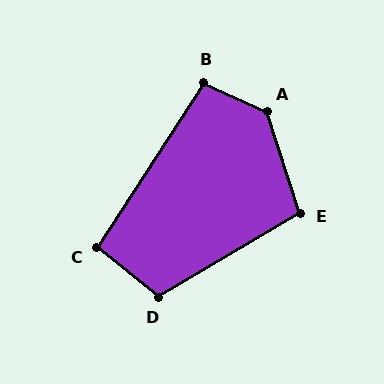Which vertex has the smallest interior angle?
C, at approximately 96 degrees.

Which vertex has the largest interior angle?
A, at approximately 133 degrees.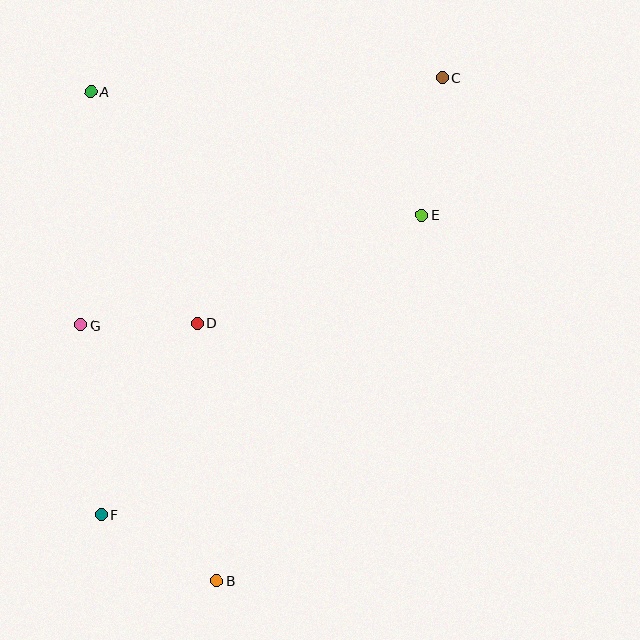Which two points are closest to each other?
Points D and G are closest to each other.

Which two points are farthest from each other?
Points C and F are farthest from each other.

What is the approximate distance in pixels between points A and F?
The distance between A and F is approximately 423 pixels.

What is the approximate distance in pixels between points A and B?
The distance between A and B is approximately 505 pixels.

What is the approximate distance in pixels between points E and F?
The distance between E and F is approximately 438 pixels.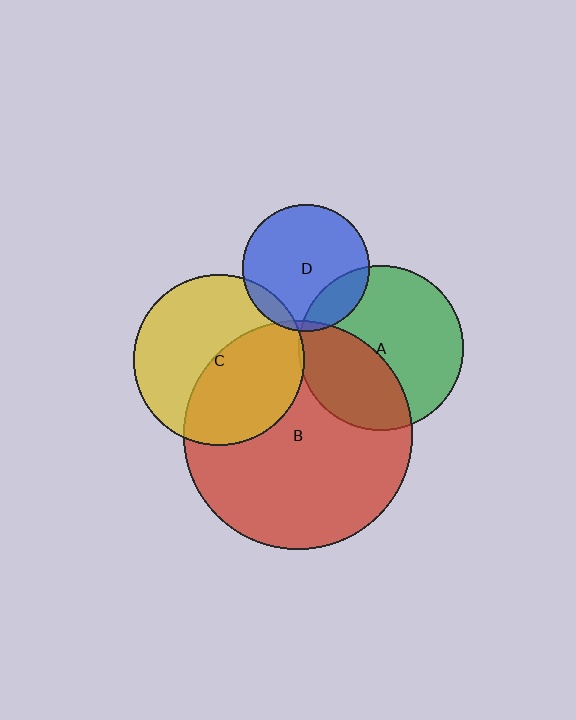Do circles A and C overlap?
Yes.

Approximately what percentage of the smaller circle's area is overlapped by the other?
Approximately 5%.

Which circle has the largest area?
Circle B (red).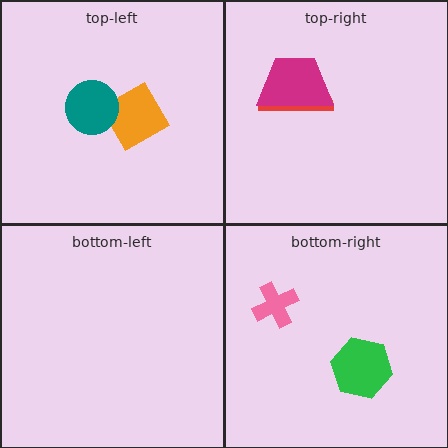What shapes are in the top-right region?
The red semicircle, the magenta trapezoid.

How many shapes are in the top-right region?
2.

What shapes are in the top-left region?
The orange diamond, the teal circle.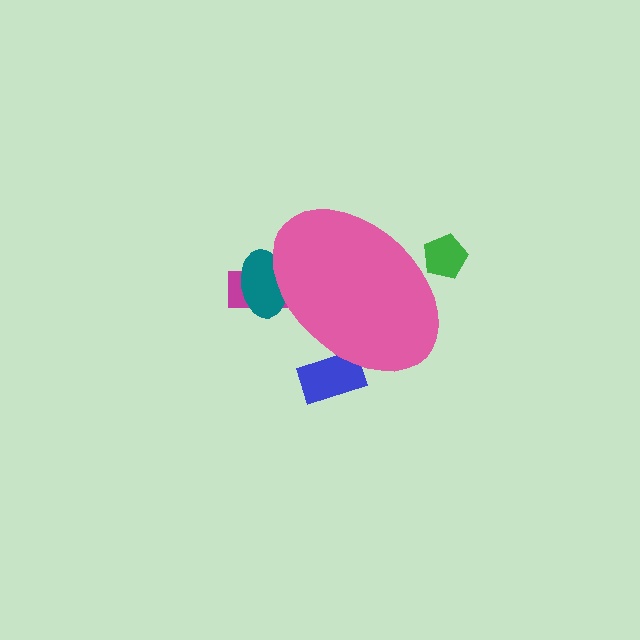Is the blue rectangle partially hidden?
Yes, the blue rectangle is partially hidden behind the pink ellipse.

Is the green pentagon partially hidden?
Yes, the green pentagon is partially hidden behind the pink ellipse.